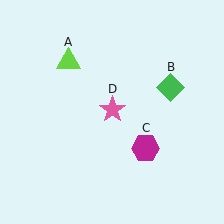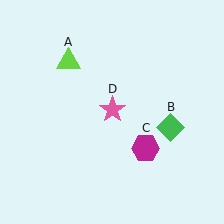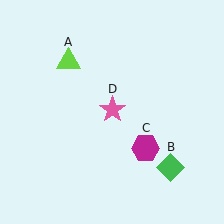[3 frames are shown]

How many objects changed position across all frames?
1 object changed position: green diamond (object B).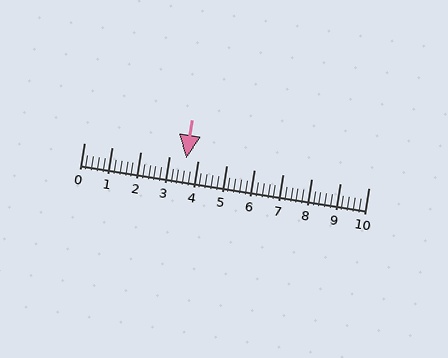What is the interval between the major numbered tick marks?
The major tick marks are spaced 1 units apart.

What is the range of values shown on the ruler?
The ruler shows values from 0 to 10.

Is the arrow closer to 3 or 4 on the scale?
The arrow is closer to 4.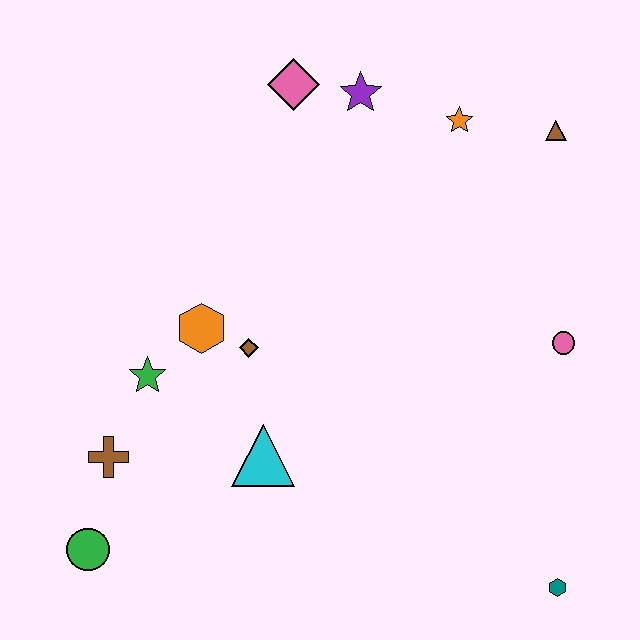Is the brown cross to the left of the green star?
Yes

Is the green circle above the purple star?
No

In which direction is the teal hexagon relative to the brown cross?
The teal hexagon is to the right of the brown cross.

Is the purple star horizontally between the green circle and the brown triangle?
Yes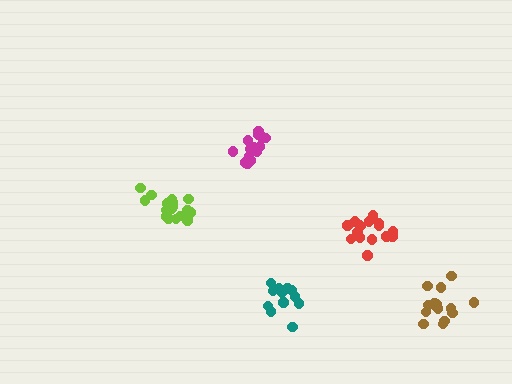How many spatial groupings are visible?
There are 5 spatial groupings.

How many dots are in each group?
Group 1: 16 dots, Group 2: 12 dots, Group 3: 16 dots, Group 4: 15 dots, Group 5: 17 dots (76 total).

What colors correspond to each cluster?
The clusters are colored: magenta, teal, red, brown, lime.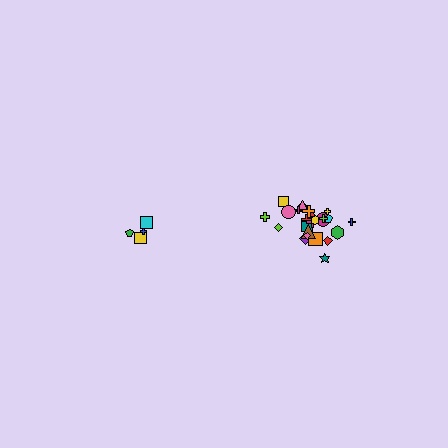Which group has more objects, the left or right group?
The right group.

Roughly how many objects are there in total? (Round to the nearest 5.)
Roughly 30 objects in total.